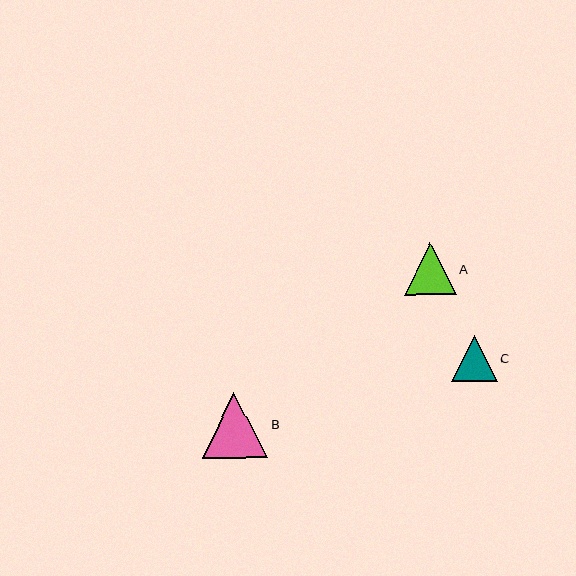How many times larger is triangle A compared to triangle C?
Triangle A is approximately 1.1 times the size of triangle C.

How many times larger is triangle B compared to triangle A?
Triangle B is approximately 1.3 times the size of triangle A.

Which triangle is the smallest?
Triangle C is the smallest with a size of approximately 46 pixels.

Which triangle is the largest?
Triangle B is the largest with a size of approximately 65 pixels.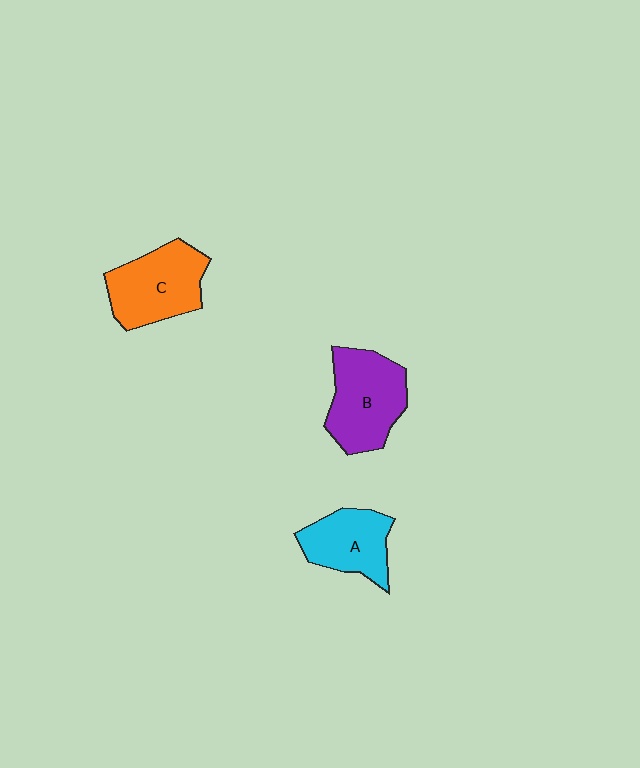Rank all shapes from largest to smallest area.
From largest to smallest: B (purple), C (orange), A (cyan).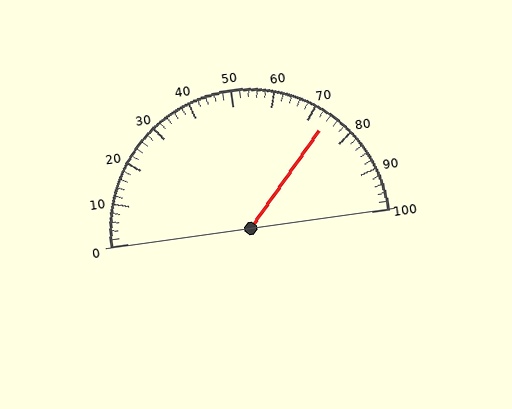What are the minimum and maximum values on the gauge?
The gauge ranges from 0 to 100.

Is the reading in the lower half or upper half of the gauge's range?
The reading is in the upper half of the range (0 to 100).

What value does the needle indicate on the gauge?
The needle indicates approximately 74.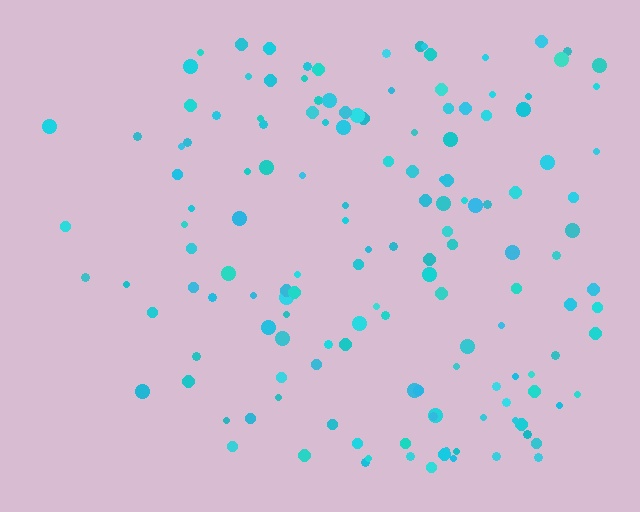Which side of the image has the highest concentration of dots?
The right.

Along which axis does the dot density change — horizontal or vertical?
Horizontal.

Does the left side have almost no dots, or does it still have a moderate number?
Still a moderate number, just noticeably fewer than the right.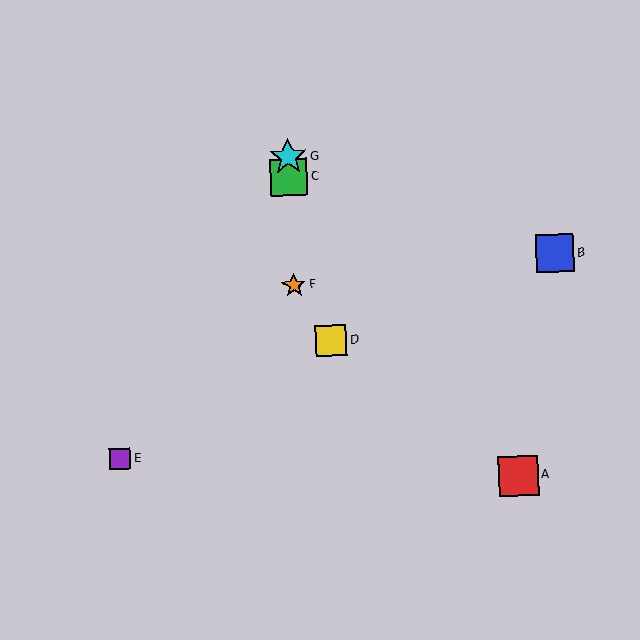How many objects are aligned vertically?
3 objects (C, F, G) are aligned vertically.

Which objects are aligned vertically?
Objects C, F, G are aligned vertically.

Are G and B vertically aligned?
No, G is at x≈288 and B is at x≈555.